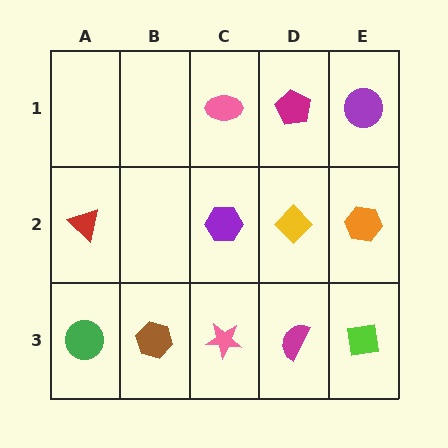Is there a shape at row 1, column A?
No, that cell is empty.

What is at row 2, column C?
A purple hexagon.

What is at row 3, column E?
A lime square.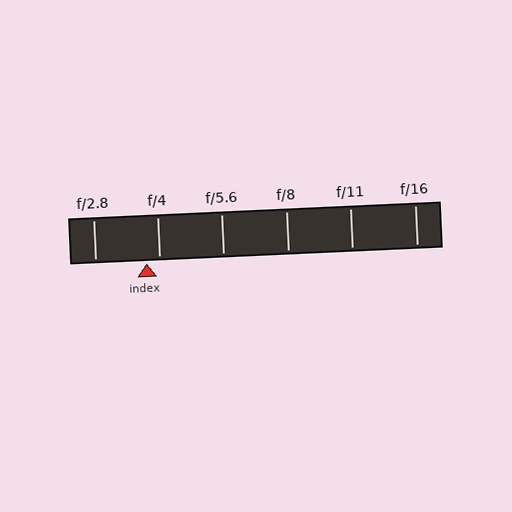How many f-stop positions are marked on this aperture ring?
There are 6 f-stop positions marked.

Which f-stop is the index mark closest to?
The index mark is closest to f/4.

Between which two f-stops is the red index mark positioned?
The index mark is between f/2.8 and f/4.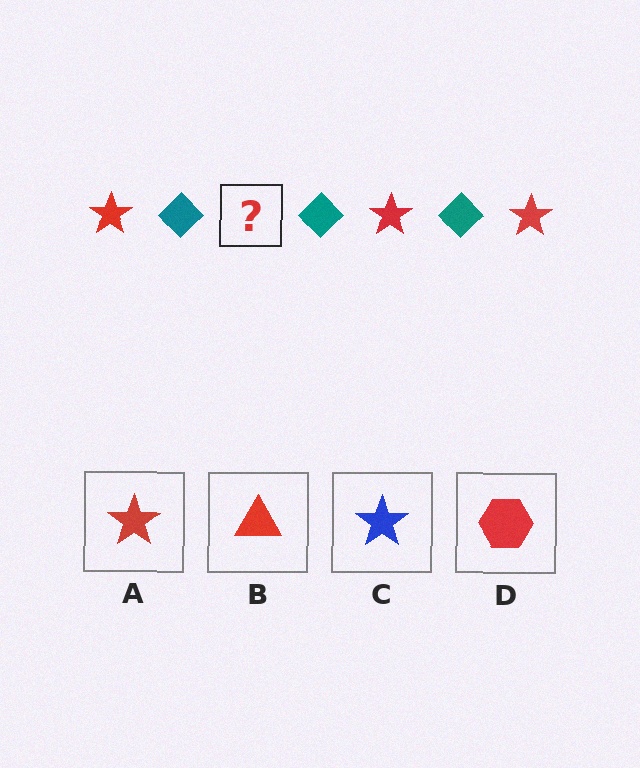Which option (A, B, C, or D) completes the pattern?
A.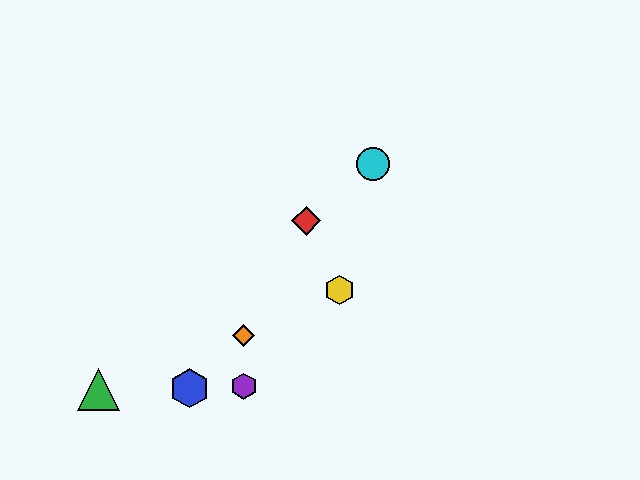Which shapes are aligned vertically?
The purple hexagon, the orange diamond are aligned vertically.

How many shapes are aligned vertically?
2 shapes (the purple hexagon, the orange diamond) are aligned vertically.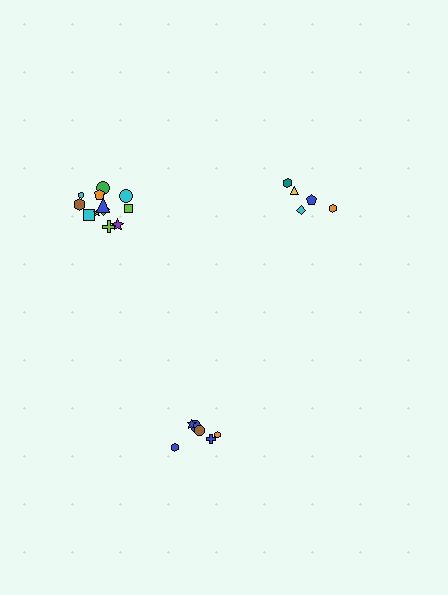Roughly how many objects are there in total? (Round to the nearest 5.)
Roughly 25 objects in total.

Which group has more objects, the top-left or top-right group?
The top-left group.